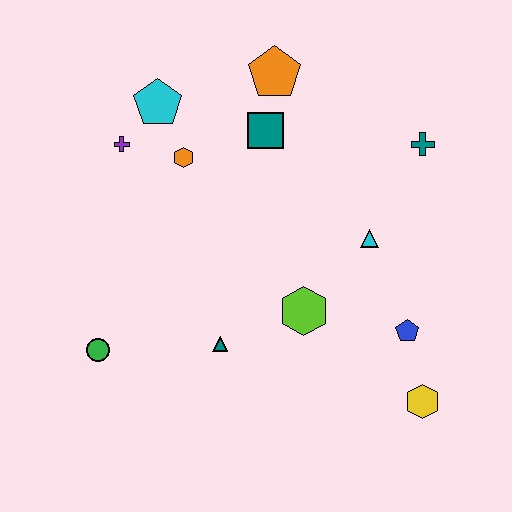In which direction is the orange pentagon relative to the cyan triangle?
The orange pentagon is above the cyan triangle.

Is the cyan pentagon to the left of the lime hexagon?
Yes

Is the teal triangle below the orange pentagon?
Yes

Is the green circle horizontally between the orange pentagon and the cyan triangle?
No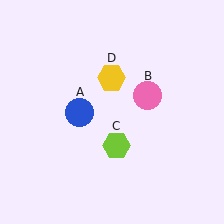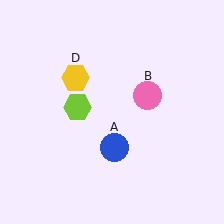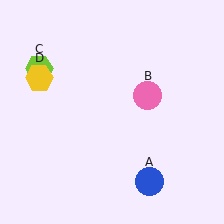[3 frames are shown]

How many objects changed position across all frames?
3 objects changed position: blue circle (object A), lime hexagon (object C), yellow hexagon (object D).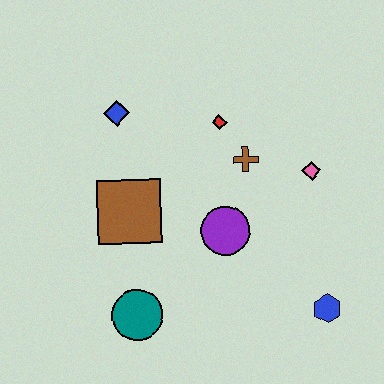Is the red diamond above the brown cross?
Yes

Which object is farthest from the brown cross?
The teal circle is farthest from the brown cross.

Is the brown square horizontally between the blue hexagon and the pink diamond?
No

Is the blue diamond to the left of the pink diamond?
Yes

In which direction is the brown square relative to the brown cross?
The brown square is to the left of the brown cross.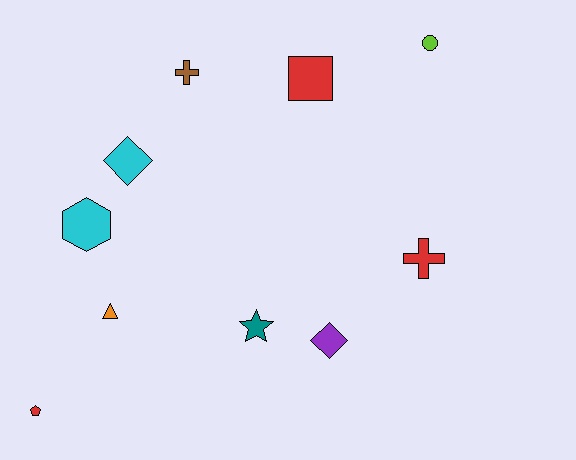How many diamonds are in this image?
There are 2 diamonds.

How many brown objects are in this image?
There is 1 brown object.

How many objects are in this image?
There are 10 objects.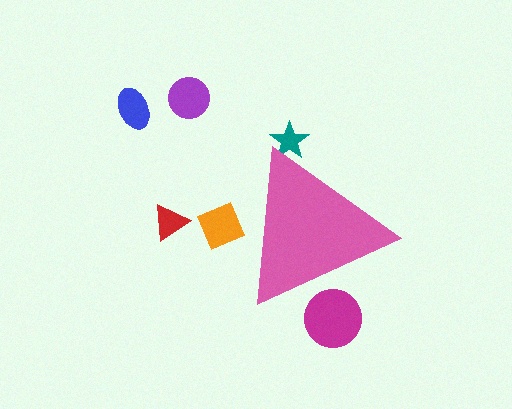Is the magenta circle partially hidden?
Yes, the magenta circle is partially hidden behind the pink triangle.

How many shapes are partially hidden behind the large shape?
3 shapes are partially hidden.